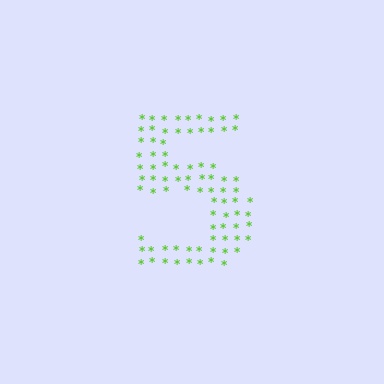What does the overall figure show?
The overall figure shows the digit 5.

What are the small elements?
The small elements are asterisks.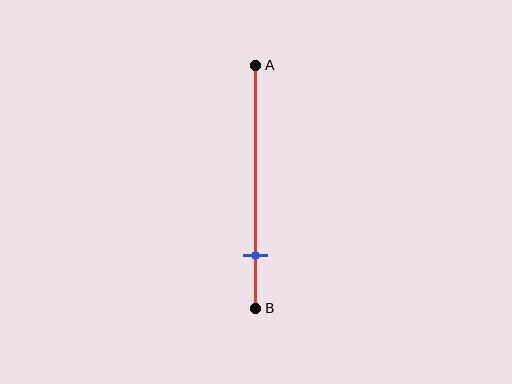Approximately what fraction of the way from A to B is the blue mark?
The blue mark is approximately 80% of the way from A to B.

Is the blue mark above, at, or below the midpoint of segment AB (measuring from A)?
The blue mark is below the midpoint of segment AB.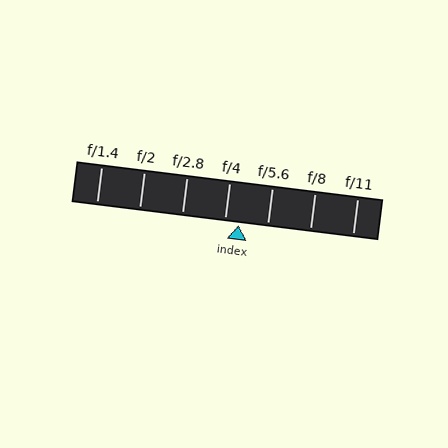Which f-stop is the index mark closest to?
The index mark is closest to f/4.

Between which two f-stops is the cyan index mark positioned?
The index mark is between f/4 and f/5.6.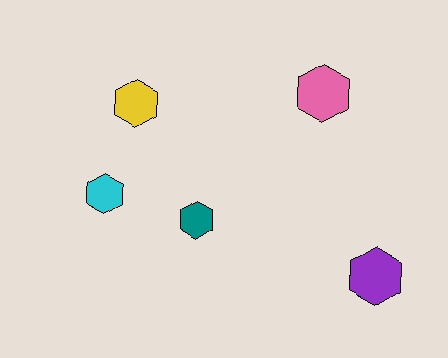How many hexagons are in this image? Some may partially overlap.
There are 5 hexagons.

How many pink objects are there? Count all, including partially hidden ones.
There is 1 pink object.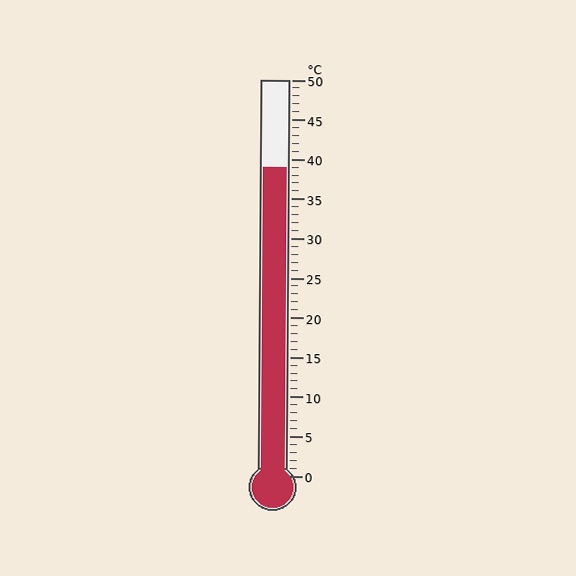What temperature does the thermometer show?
The thermometer shows approximately 39°C.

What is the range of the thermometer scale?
The thermometer scale ranges from 0°C to 50°C.